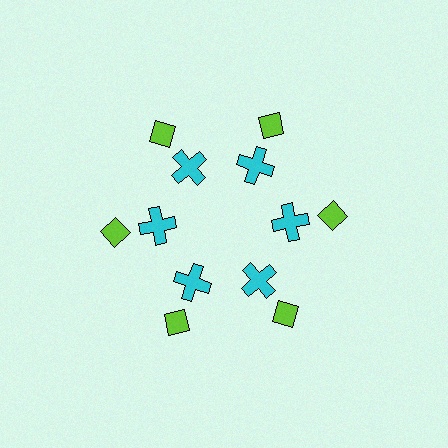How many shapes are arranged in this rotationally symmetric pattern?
There are 12 shapes, arranged in 6 groups of 2.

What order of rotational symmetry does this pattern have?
This pattern has 6-fold rotational symmetry.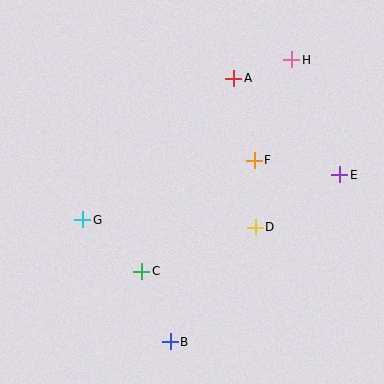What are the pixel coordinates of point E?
Point E is at (340, 175).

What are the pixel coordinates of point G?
Point G is at (83, 220).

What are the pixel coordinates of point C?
Point C is at (142, 271).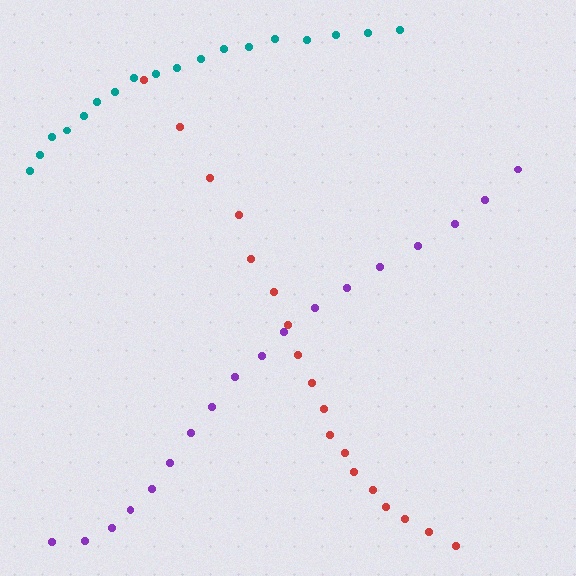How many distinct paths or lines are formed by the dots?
There are 3 distinct paths.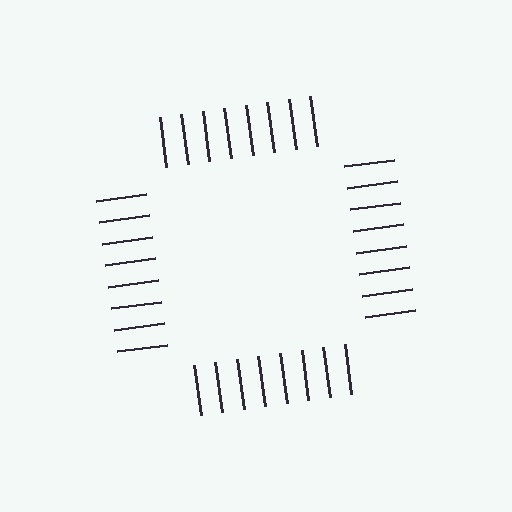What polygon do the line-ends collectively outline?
An illusory square — the line segments terminate on its edges but no continuous stroke is drawn.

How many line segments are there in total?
32 — 8 along each of the 4 edges.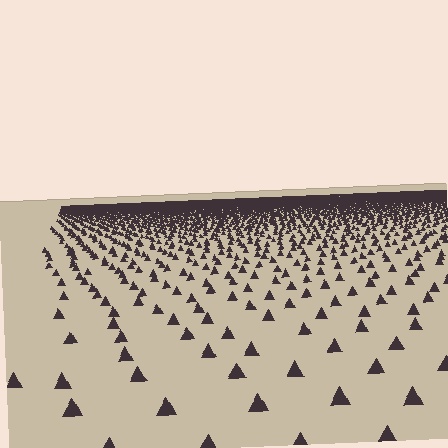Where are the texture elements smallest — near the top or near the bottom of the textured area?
Near the top.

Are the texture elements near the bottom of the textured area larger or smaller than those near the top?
Larger. Near the bottom, elements are closer to the viewer and appear at a bigger on-screen size.